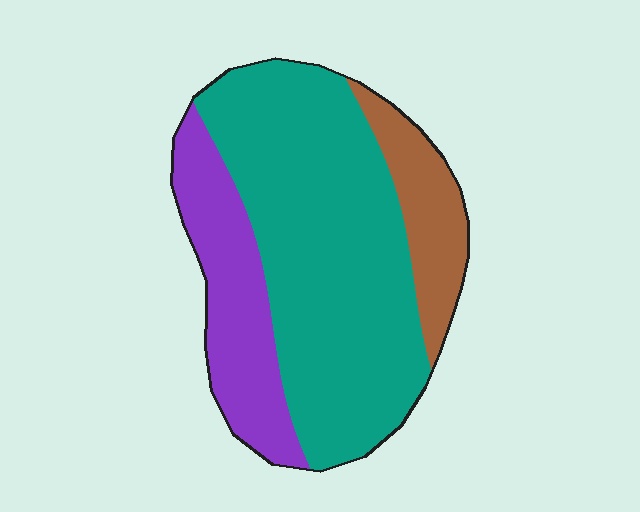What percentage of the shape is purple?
Purple takes up about one quarter (1/4) of the shape.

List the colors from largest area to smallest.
From largest to smallest: teal, purple, brown.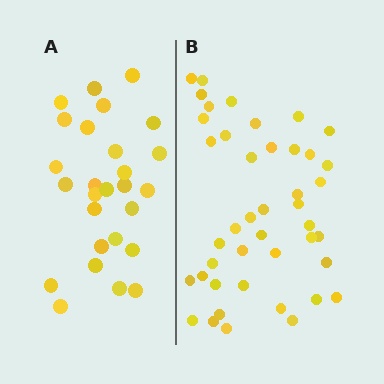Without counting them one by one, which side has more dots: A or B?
Region B (the right region) has more dots.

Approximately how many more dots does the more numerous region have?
Region B has approximately 15 more dots than region A.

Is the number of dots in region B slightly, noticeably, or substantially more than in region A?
Region B has substantially more. The ratio is roughly 1.6 to 1.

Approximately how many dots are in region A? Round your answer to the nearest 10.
About 30 dots. (The exact count is 27, which rounds to 30.)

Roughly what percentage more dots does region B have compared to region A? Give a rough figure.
About 60% more.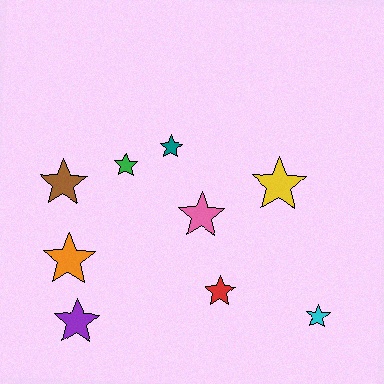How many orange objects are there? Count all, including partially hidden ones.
There is 1 orange object.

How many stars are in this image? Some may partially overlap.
There are 9 stars.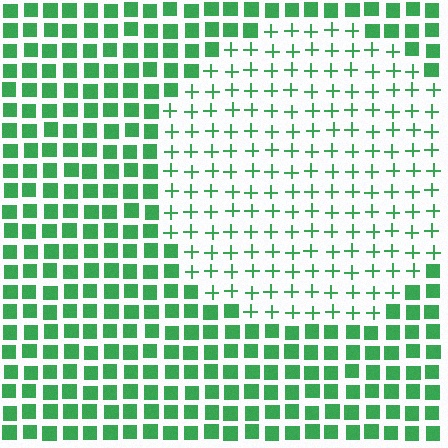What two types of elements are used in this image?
The image uses plus signs inside the circle region and squares outside it.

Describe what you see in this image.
The image is filled with small green elements arranged in a uniform grid. A circle-shaped region contains plus signs, while the surrounding area contains squares. The boundary is defined purely by the change in element shape.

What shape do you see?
I see a circle.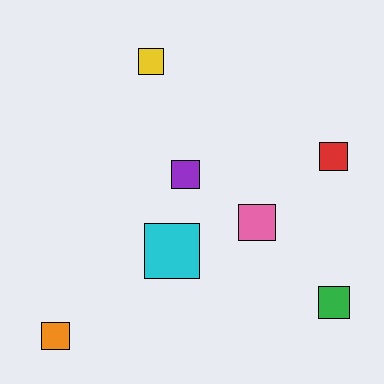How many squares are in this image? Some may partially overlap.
There are 7 squares.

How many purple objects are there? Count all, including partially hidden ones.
There is 1 purple object.